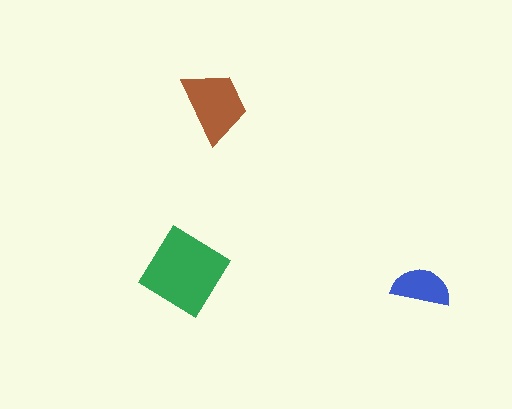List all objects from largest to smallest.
The green diamond, the brown trapezoid, the blue semicircle.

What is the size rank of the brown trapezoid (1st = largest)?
2nd.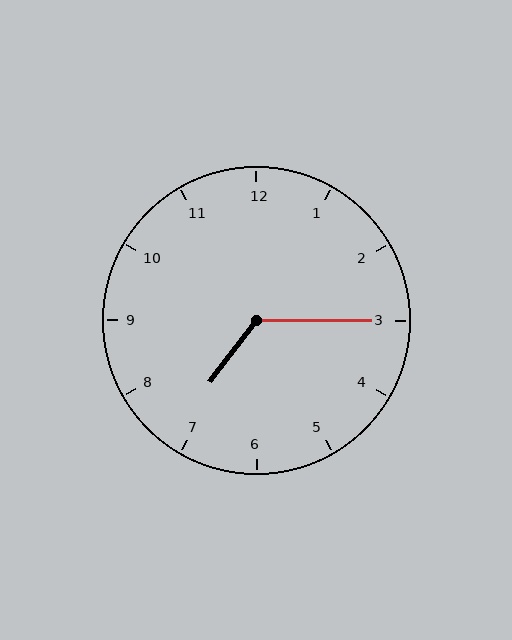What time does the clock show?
7:15.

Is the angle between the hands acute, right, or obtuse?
It is obtuse.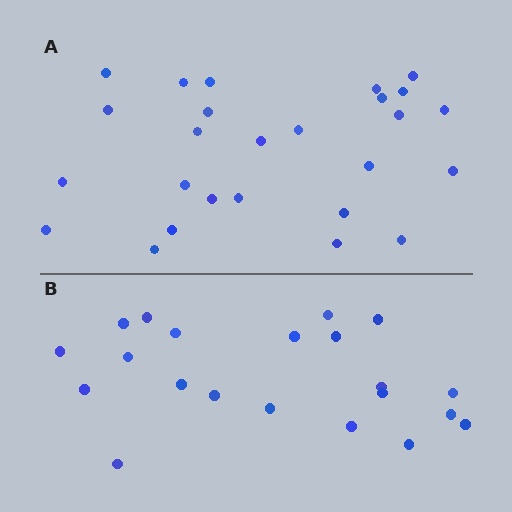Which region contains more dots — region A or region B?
Region A (the top region) has more dots.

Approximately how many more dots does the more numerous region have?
Region A has about 5 more dots than region B.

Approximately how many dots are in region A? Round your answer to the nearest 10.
About 30 dots. (The exact count is 26, which rounds to 30.)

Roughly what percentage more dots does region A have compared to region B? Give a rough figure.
About 25% more.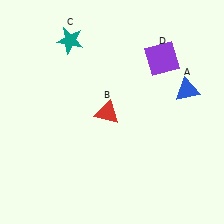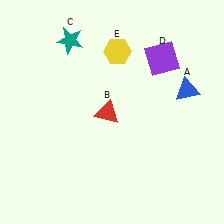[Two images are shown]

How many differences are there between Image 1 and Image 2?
There is 1 difference between the two images.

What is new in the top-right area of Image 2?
A yellow hexagon (E) was added in the top-right area of Image 2.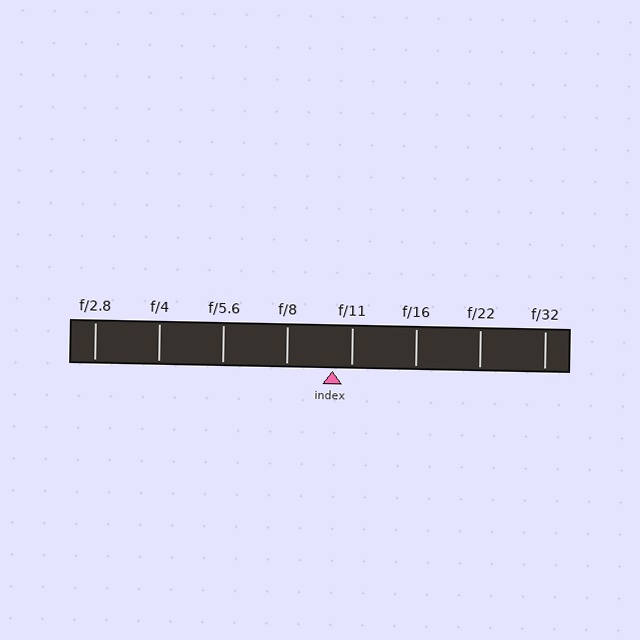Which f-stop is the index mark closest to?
The index mark is closest to f/11.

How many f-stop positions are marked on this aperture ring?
There are 8 f-stop positions marked.